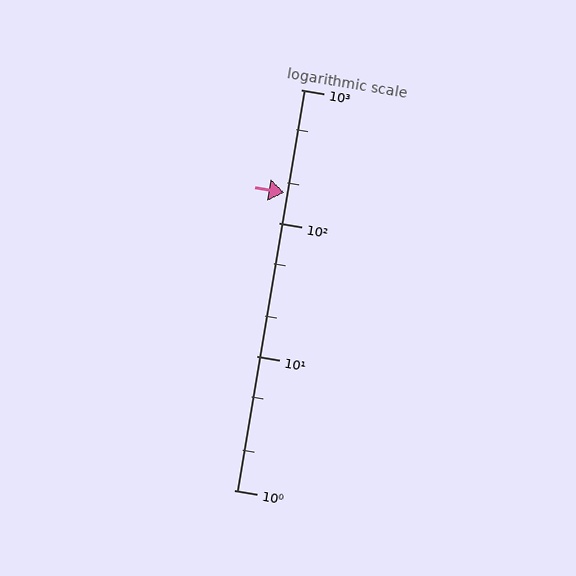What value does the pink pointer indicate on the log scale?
The pointer indicates approximately 170.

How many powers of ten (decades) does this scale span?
The scale spans 3 decades, from 1 to 1000.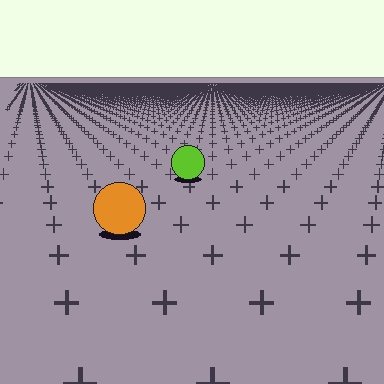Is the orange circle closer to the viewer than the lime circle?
Yes. The orange circle is closer — you can tell from the texture gradient: the ground texture is coarser near it.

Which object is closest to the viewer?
The orange circle is closest. The texture marks near it are larger and more spread out.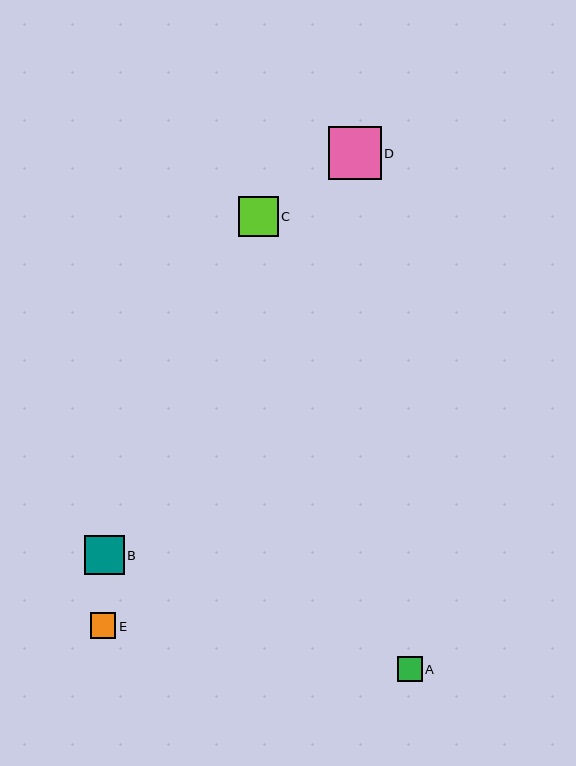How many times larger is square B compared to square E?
Square B is approximately 1.6 times the size of square E.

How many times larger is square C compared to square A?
Square C is approximately 1.6 times the size of square A.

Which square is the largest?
Square D is the largest with a size of approximately 53 pixels.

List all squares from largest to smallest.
From largest to smallest: D, C, B, E, A.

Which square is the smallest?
Square A is the smallest with a size of approximately 25 pixels.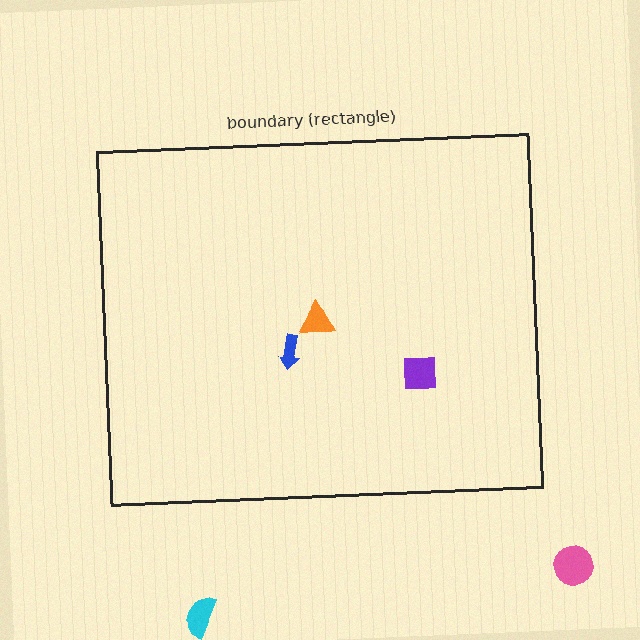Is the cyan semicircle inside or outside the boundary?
Outside.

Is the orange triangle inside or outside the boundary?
Inside.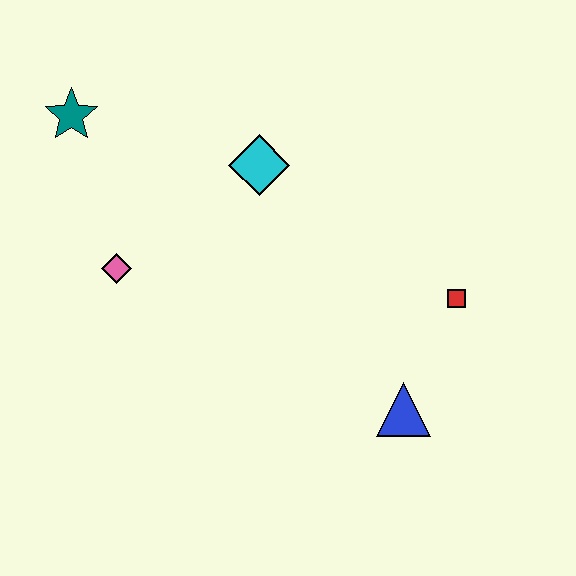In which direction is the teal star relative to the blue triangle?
The teal star is to the left of the blue triangle.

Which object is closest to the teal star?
The pink diamond is closest to the teal star.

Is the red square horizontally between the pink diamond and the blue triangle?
No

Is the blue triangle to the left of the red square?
Yes